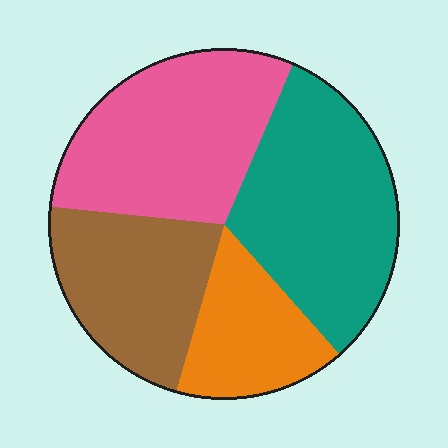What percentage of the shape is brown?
Brown takes up less than a quarter of the shape.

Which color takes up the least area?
Orange, at roughly 15%.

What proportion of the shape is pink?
Pink takes up between a quarter and a half of the shape.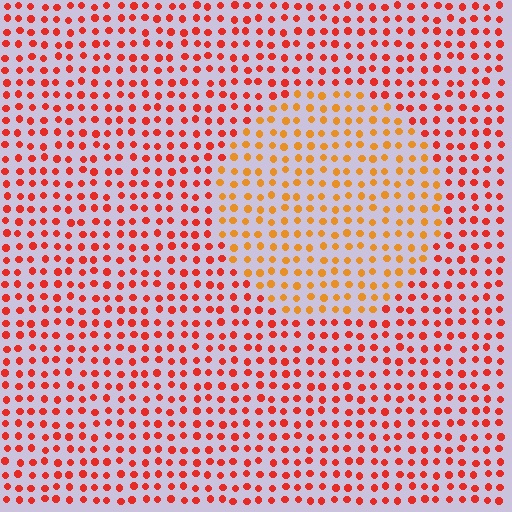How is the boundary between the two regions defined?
The boundary is defined purely by a slight shift in hue (about 32 degrees). Spacing, size, and orientation are identical on both sides.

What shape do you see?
I see a circle.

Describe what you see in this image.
The image is filled with small red elements in a uniform arrangement. A circle-shaped region is visible where the elements are tinted to a slightly different hue, forming a subtle color boundary.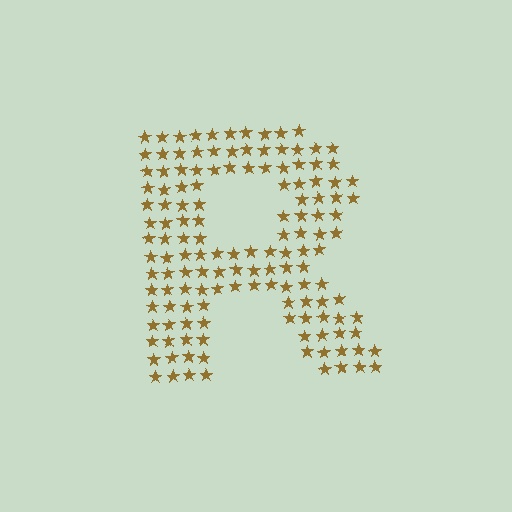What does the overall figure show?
The overall figure shows the letter R.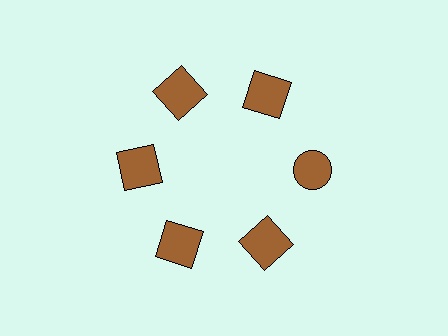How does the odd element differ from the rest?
It has a different shape: circle instead of square.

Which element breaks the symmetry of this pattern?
The brown circle at roughly the 3 o'clock position breaks the symmetry. All other shapes are brown squares.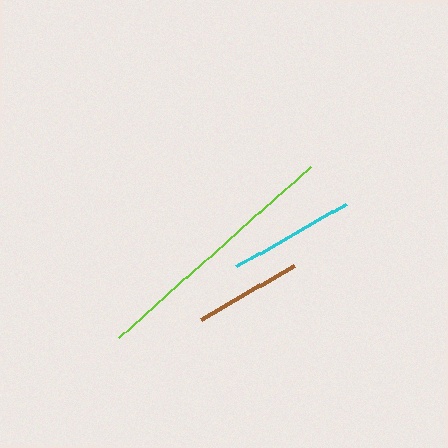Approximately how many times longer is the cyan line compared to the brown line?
The cyan line is approximately 1.2 times the length of the brown line.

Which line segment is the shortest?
The brown line is the shortest at approximately 109 pixels.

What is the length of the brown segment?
The brown segment is approximately 109 pixels long.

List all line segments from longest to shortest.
From longest to shortest: lime, cyan, brown.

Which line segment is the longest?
The lime line is the longest at approximately 255 pixels.